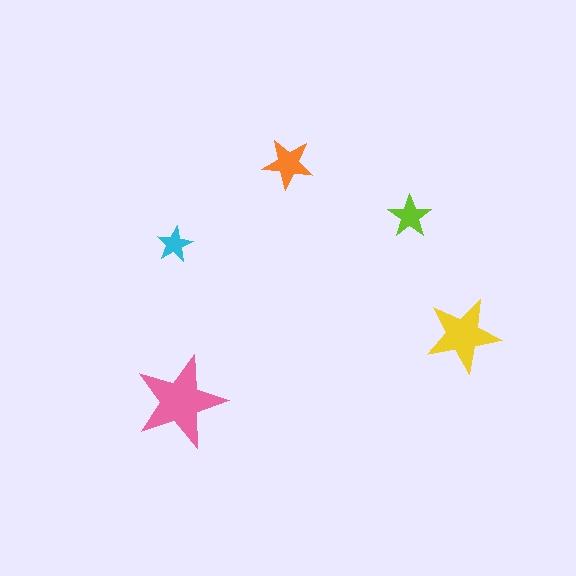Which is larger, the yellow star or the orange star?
The yellow one.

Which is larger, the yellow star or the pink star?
The pink one.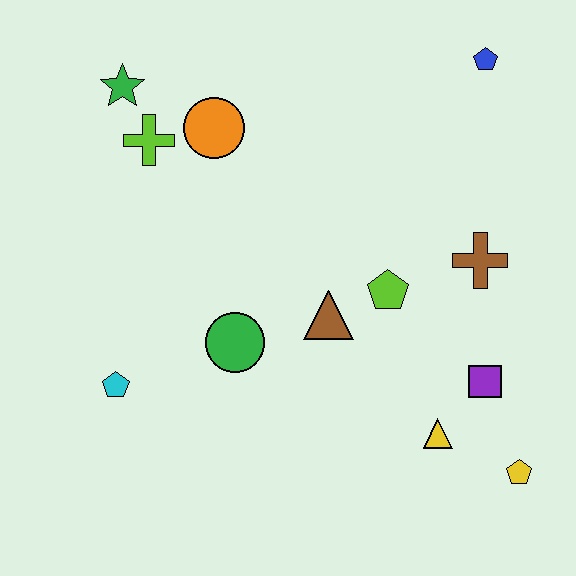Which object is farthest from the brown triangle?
The green star is farthest from the brown triangle.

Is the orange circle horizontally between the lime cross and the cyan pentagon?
No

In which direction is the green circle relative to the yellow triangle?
The green circle is to the left of the yellow triangle.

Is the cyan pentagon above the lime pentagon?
No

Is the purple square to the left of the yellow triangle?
No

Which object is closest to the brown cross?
The lime pentagon is closest to the brown cross.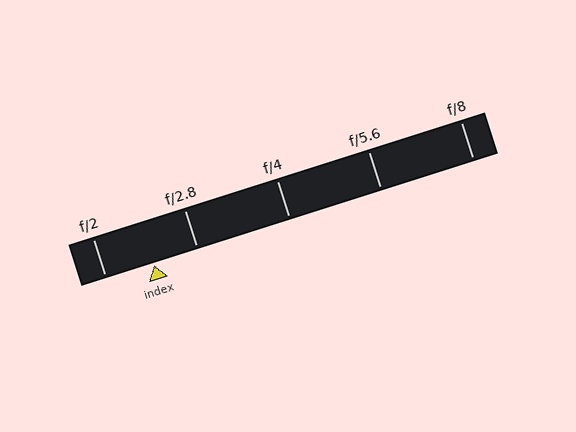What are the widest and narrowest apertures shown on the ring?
The widest aperture shown is f/2 and the narrowest is f/8.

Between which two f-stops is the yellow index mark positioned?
The index mark is between f/2 and f/2.8.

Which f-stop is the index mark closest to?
The index mark is closest to f/2.8.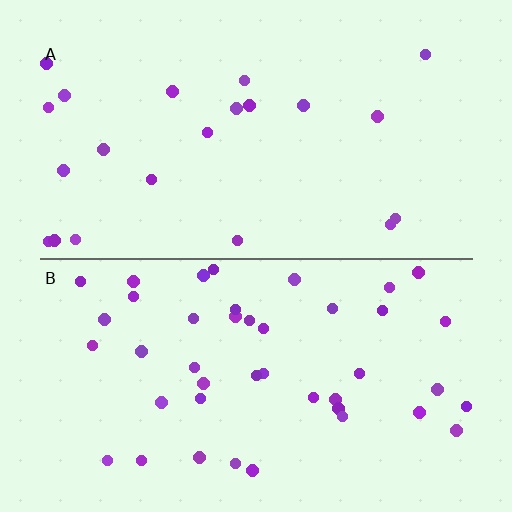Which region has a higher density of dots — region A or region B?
B (the bottom).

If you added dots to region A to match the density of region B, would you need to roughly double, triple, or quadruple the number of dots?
Approximately double.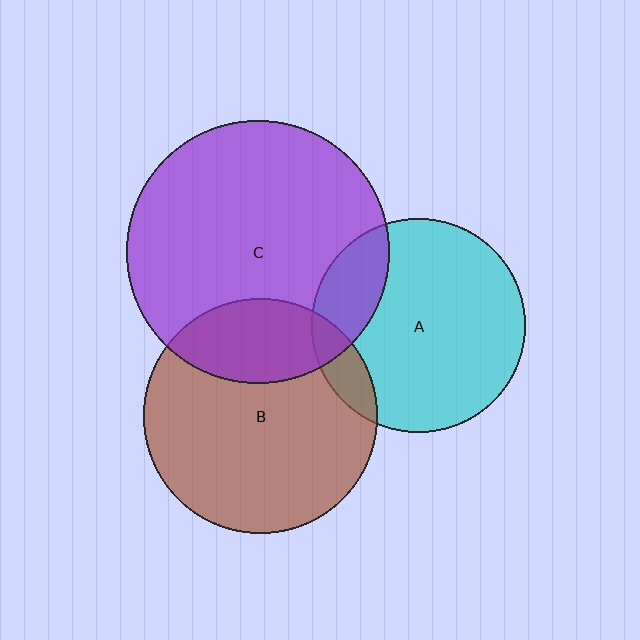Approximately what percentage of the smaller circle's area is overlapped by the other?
Approximately 25%.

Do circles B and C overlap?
Yes.